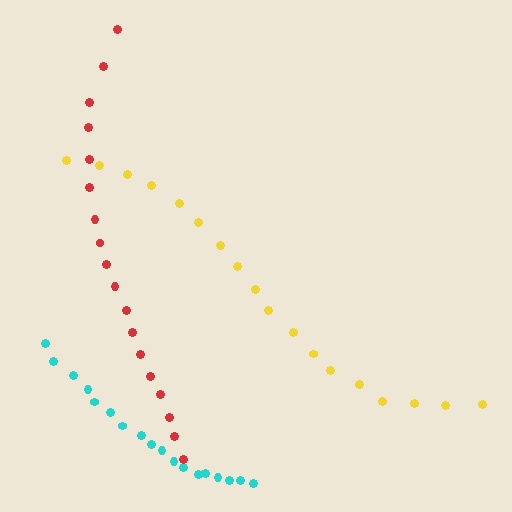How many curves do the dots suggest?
There are 3 distinct paths.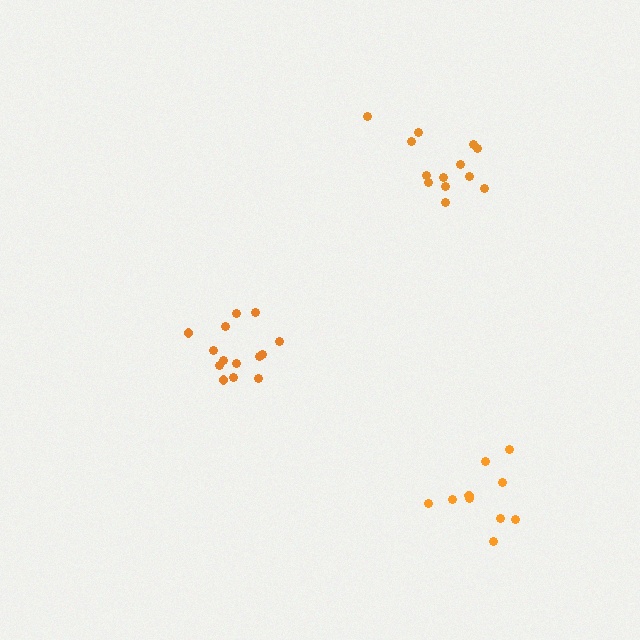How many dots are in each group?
Group 1: 13 dots, Group 2: 10 dots, Group 3: 14 dots (37 total).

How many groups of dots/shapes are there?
There are 3 groups.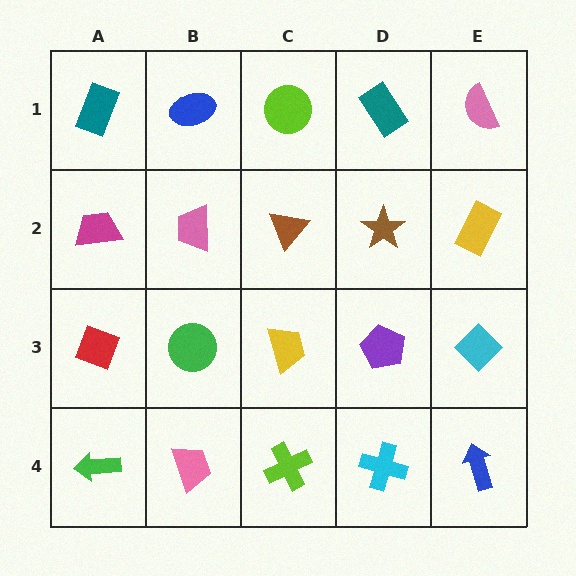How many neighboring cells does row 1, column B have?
3.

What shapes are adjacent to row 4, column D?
A purple pentagon (row 3, column D), a lime cross (row 4, column C), a blue arrow (row 4, column E).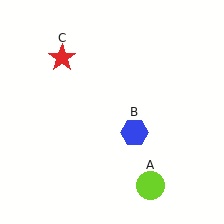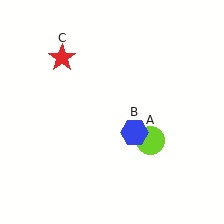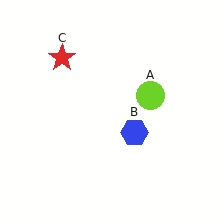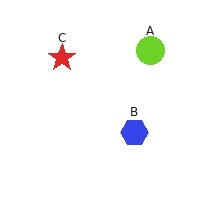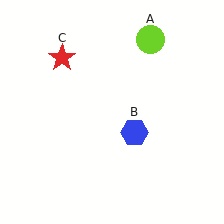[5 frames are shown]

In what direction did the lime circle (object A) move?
The lime circle (object A) moved up.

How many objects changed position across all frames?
1 object changed position: lime circle (object A).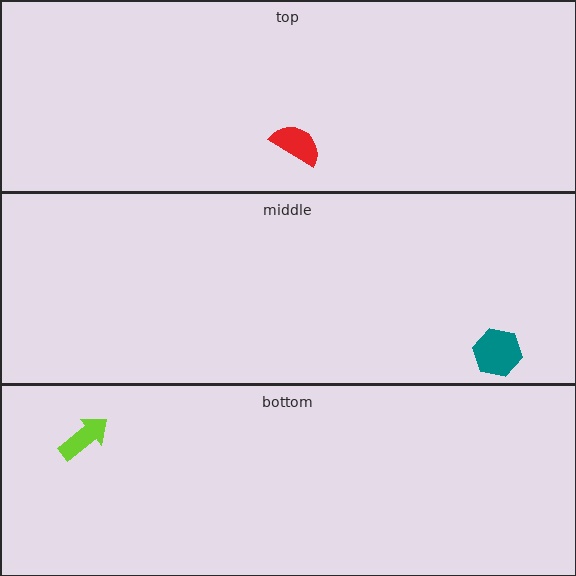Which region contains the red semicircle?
The top region.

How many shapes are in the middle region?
1.